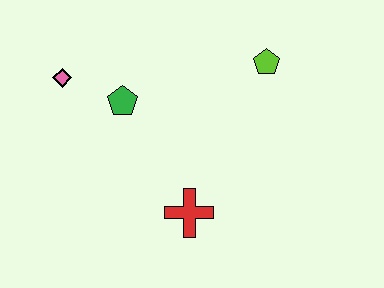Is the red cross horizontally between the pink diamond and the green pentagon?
No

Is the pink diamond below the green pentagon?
No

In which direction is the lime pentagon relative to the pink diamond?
The lime pentagon is to the right of the pink diamond.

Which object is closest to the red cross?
The green pentagon is closest to the red cross.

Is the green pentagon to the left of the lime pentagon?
Yes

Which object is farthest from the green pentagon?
The lime pentagon is farthest from the green pentagon.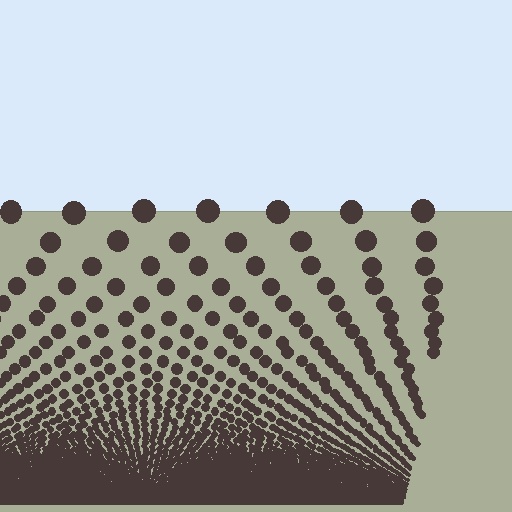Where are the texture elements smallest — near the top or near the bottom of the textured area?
Near the bottom.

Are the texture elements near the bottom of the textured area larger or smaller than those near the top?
Smaller. The gradient is inverted — elements near the bottom are smaller and denser.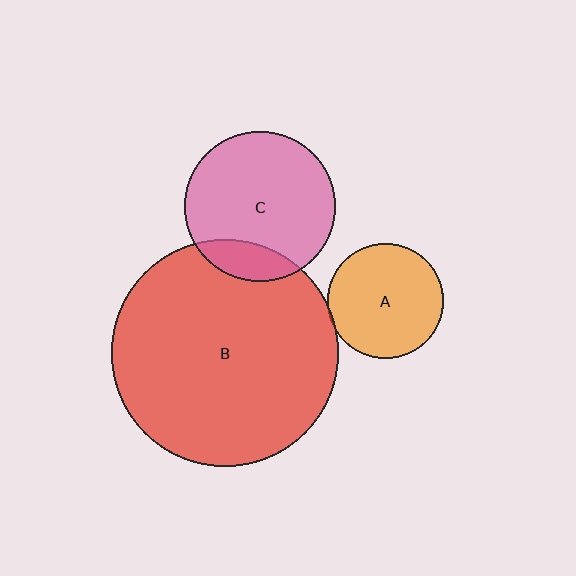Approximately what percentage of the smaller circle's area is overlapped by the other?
Approximately 15%.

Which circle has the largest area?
Circle B (red).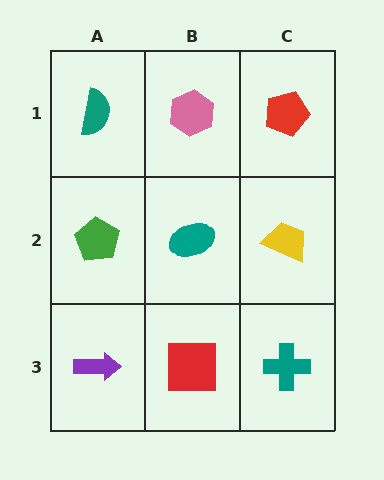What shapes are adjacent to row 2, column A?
A teal semicircle (row 1, column A), a purple arrow (row 3, column A), a teal ellipse (row 2, column B).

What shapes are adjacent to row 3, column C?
A yellow trapezoid (row 2, column C), a red square (row 3, column B).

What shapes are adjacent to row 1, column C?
A yellow trapezoid (row 2, column C), a pink hexagon (row 1, column B).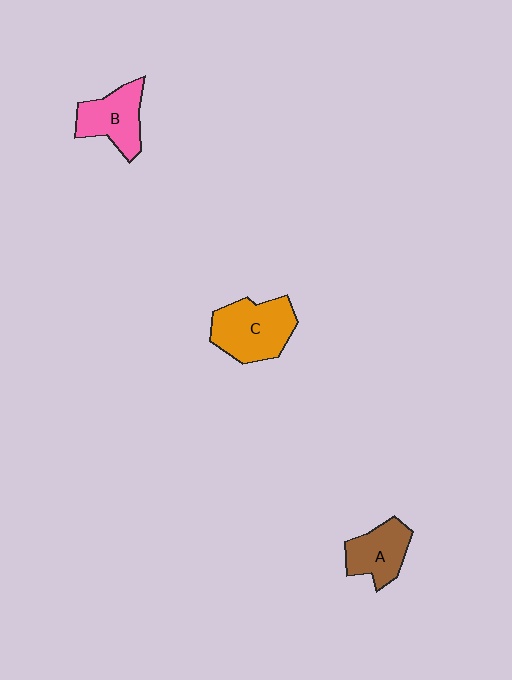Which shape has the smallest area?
Shape A (brown).